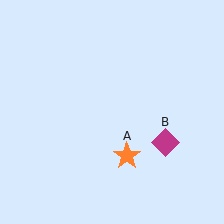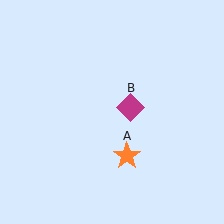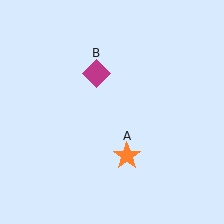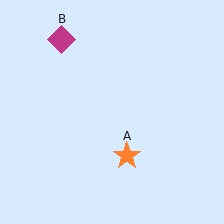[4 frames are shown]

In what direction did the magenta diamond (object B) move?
The magenta diamond (object B) moved up and to the left.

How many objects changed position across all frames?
1 object changed position: magenta diamond (object B).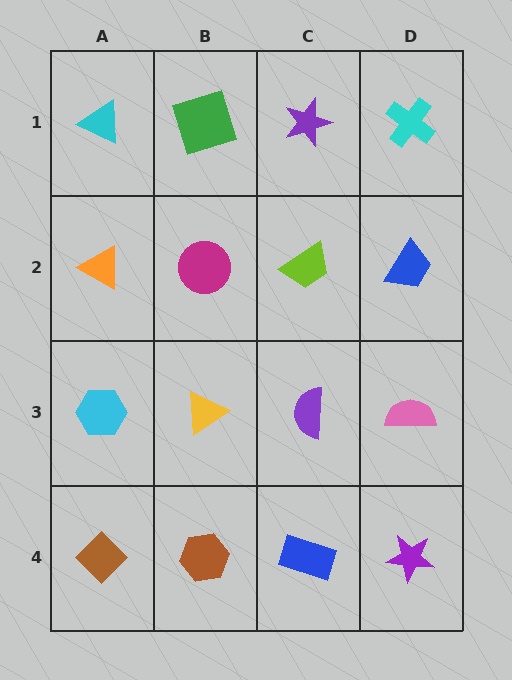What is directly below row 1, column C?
A lime trapezoid.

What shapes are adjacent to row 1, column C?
A lime trapezoid (row 2, column C), a green square (row 1, column B), a cyan cross (row 1, column D).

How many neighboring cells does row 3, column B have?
4.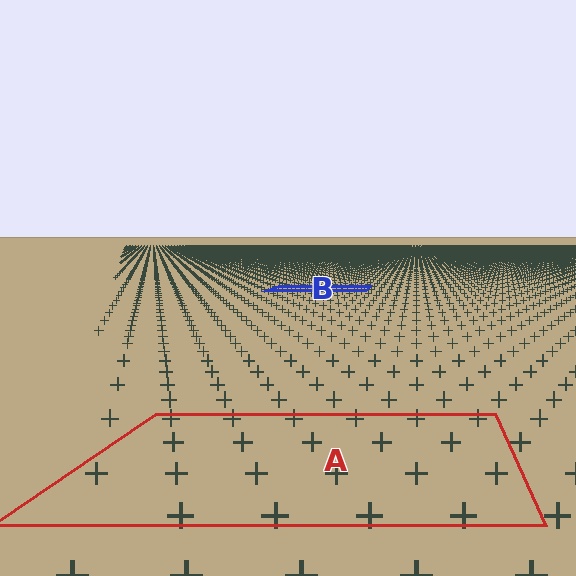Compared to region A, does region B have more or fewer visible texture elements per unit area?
Region B has more texture elements per unit area — they are packed more densely because it is farther away.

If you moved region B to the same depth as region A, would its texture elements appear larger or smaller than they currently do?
They would appear larger. At a closer depth, the same texture elements are projected at a bigger on-screen size.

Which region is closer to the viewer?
Region A is closer. The texture elements there are larger and more spread out.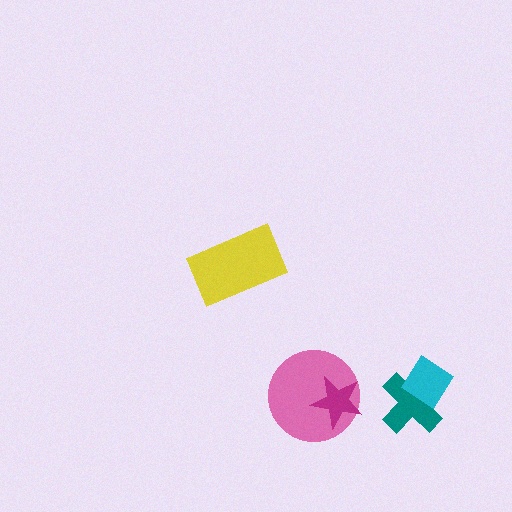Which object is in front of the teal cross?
The cyan diamond is in front of the teal cross.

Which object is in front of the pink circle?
The magenta star is in front of the pink circle.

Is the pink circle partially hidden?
Yes, it is partially covered by another shape.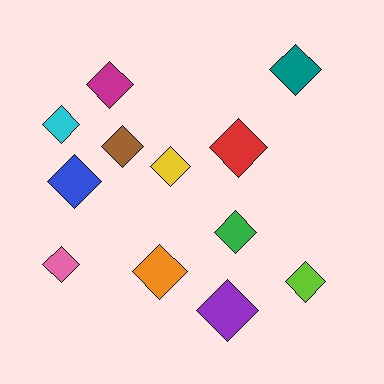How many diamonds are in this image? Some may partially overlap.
There are 12 diamonds.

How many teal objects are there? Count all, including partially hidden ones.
There is 1 teal object.